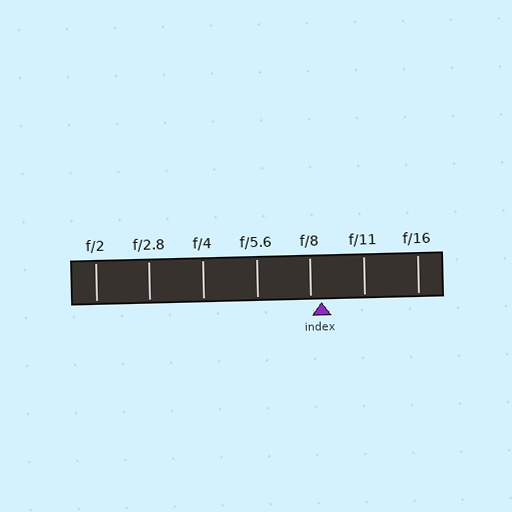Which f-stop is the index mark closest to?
The index mark is closest to f/8.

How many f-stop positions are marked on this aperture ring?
There are 7 f-stop positions marked.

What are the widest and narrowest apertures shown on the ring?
The widest aperture shown is f/2 and the narrowest is f/16.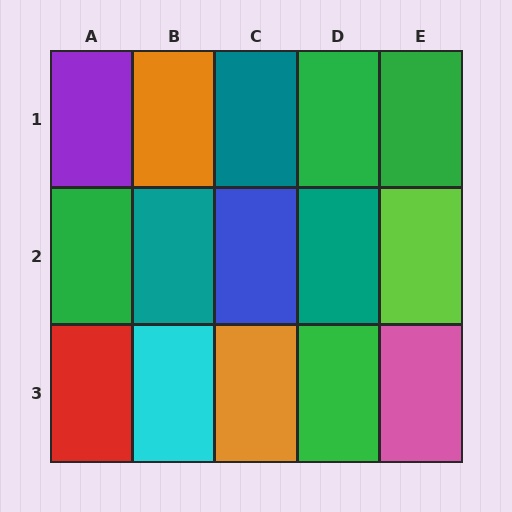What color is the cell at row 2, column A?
Green.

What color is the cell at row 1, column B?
Orange.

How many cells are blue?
1 cell is blue.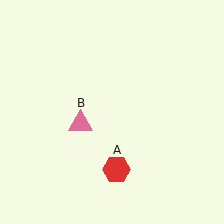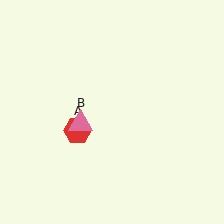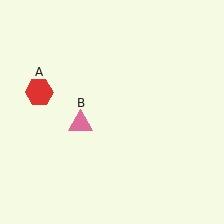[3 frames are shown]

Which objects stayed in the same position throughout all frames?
Pink triangle (object B) remained stationary.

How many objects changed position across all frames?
1 object changed position: red hexagon (object A).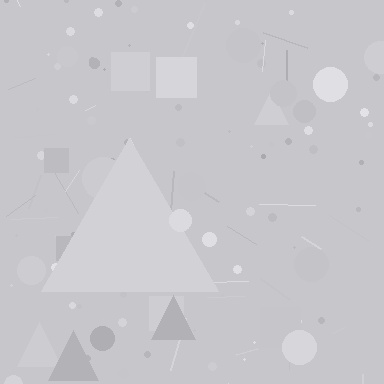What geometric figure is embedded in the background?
A triangle is embedded in the background.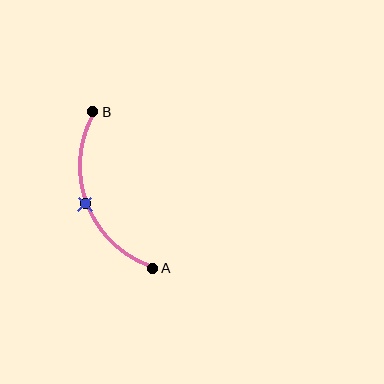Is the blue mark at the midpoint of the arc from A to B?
Yes. The blue mark lies on the arc at equal arc-length from both A and B — it is the arc midpoint.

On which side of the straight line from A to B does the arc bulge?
The arc bulges to the left of the straight line connecting A and B.